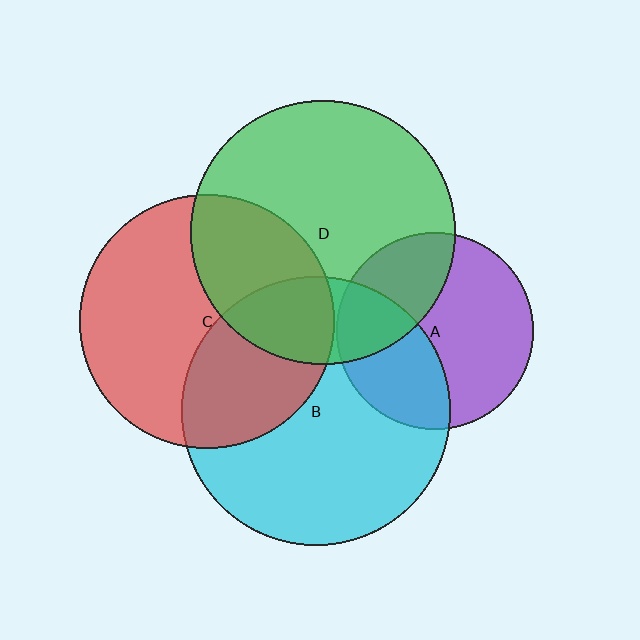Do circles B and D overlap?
Yes.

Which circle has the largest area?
Circle B (cyan).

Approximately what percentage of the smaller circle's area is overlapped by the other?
Approximately 20%.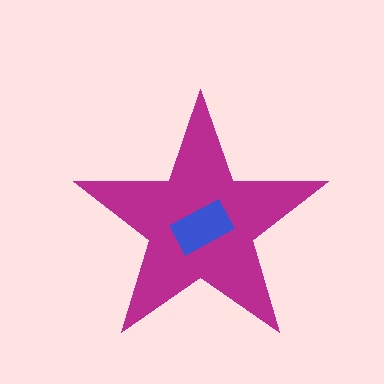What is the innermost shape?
The blue rectangle.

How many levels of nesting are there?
2.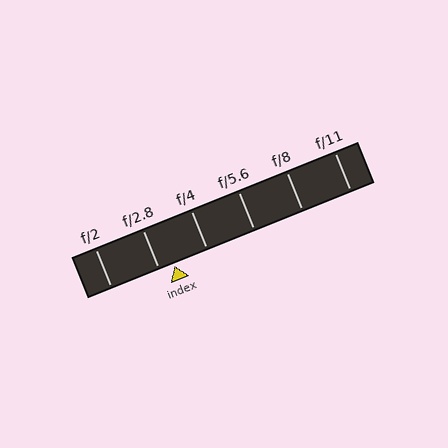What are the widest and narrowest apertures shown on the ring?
The widest aperture shown is f/2 and the narrowest is f/11.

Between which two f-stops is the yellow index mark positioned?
The index mark is between f/2.8 and f/4.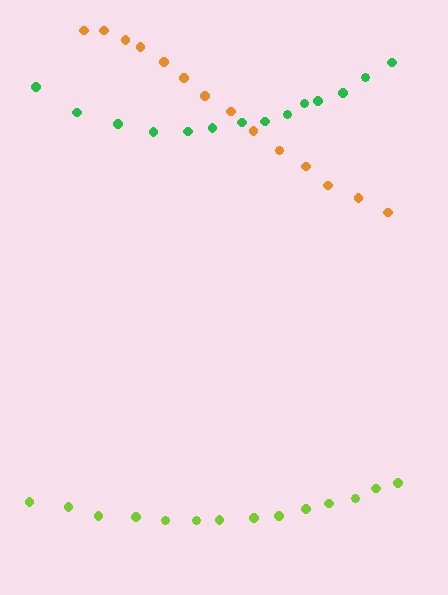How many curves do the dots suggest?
There are 3 distinct paths.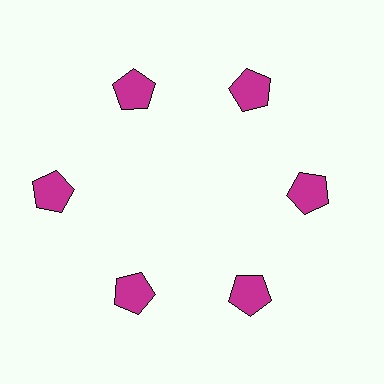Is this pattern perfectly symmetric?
No. The 6 magenta pentagons are arranged in a ring, but one element near the 9 o'clock position is pushed outward from the center, breaking the 6-fold rotational symmetry.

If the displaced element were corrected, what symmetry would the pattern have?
It would have 6-fold rotational symmetry — the pattern would map onto itself every 60 degrees.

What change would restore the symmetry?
The symmetry would be restored by moving it inward, back onto the ring so that all 6 pentagons sit at equal angles and equal distance from the center.